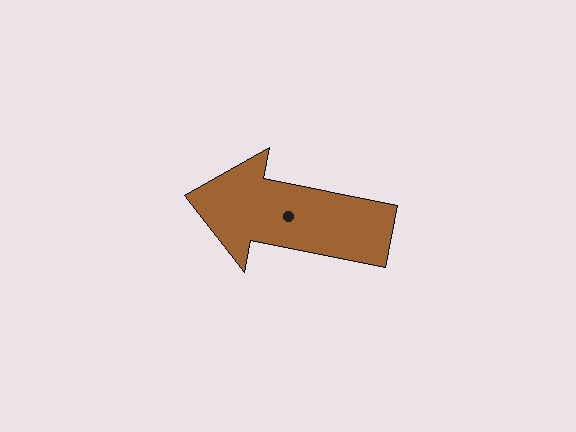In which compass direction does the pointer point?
West.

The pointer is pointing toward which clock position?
Roughly 9 o'clock.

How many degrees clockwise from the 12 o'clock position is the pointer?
Approximately 281 degrees.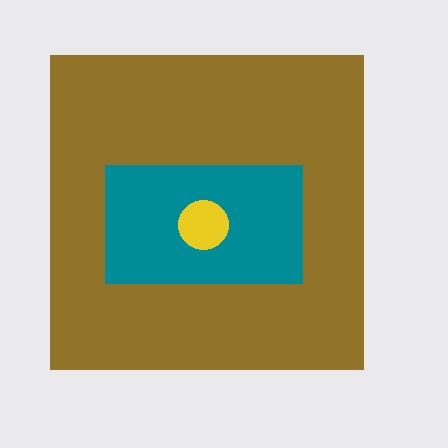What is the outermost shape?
The brown square.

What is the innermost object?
The yellow circle.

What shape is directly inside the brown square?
The teal rectangle.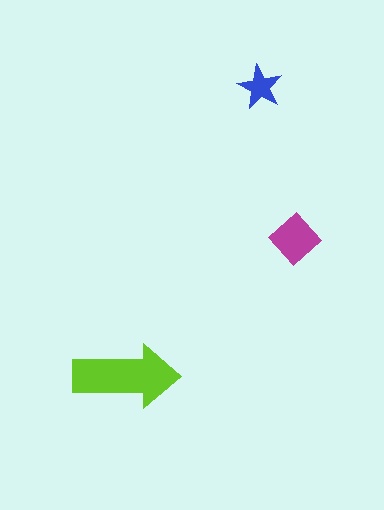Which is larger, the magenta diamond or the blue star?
The magenta diamond.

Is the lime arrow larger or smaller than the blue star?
Larger.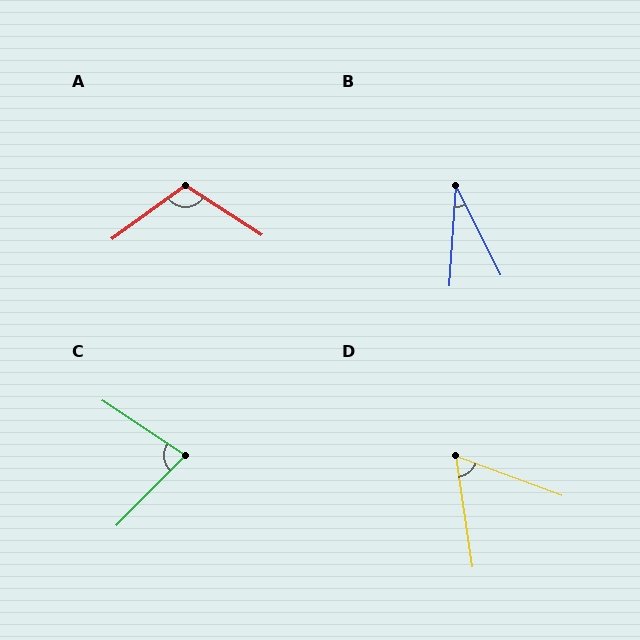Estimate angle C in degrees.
Approximately 79 degrees.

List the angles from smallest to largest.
B (30°), D (61°), C (79°), A (111°).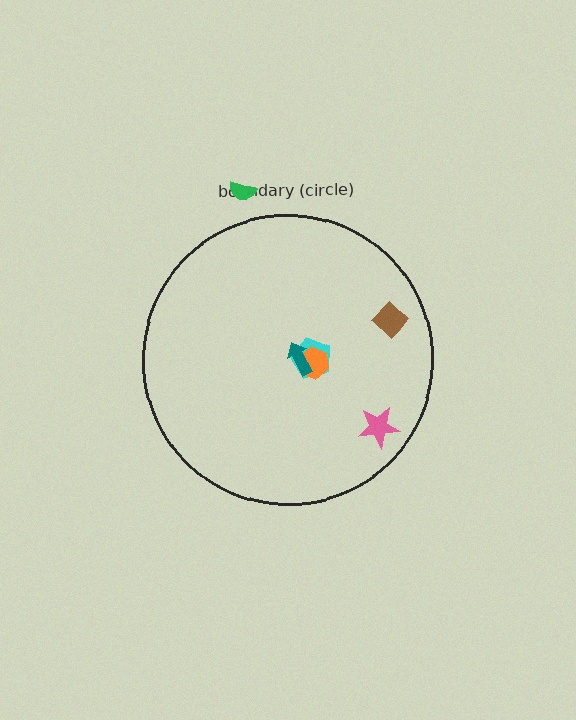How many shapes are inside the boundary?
5 inside, 1 outside.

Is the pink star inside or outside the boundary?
Inside.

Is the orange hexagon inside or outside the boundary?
Inside.